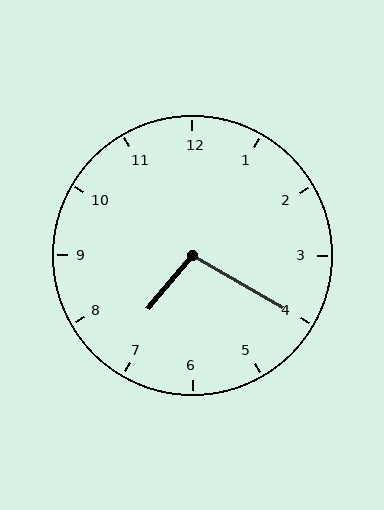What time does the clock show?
7:20.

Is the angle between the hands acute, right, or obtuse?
It is obtuse.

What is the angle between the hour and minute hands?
Approximately 100 degrees.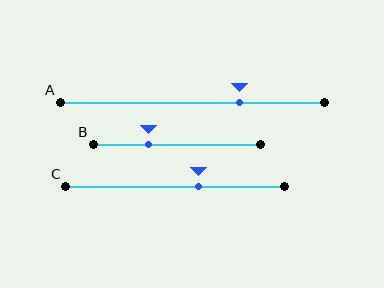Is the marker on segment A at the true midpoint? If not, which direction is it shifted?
No, the marker on segment A is shifted to the right by about 18% of the segment length.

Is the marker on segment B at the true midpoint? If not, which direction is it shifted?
No, the marker on segment B is shifted to the left by about 17% of the segment length.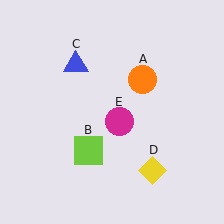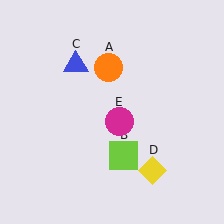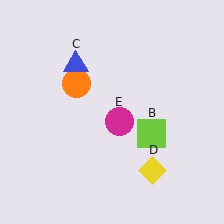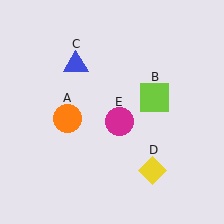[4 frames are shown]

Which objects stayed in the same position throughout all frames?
Blue triangle (object C) and yellow diamond (object D) and magenta circle (object E) remained stationary.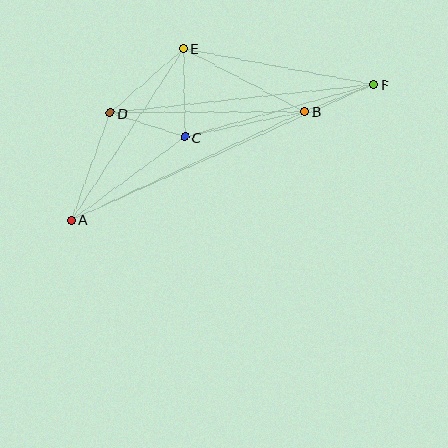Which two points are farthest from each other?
Points A and F are farthest from each other.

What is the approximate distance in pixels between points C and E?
The distance between C and E is approximately 88 pixels.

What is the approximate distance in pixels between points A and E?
The distance between A and E is approximately 205 pixels.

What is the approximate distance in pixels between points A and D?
The distance between A and D is approximately 114 pixels.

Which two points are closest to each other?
Points B and F are closest to each other.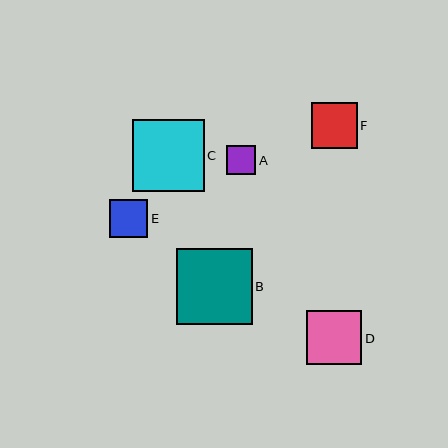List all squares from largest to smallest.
From largest to smallest: B, C, D, F, E, A.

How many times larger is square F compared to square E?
Square F is approximately 1.2 times the size of square E.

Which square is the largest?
Square B is the largest with a size of approximately 76 pixels.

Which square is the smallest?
Square A is the smallest with a size of approximately 29 pixels.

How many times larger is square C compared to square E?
Square C is approximately 1.9 times the size of square E.